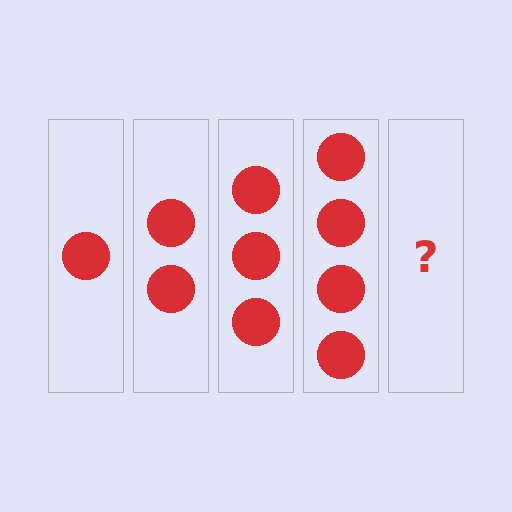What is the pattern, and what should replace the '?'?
The pattern is that each step adds one more circle. The '?' should be 5 circles.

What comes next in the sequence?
The next element should be 5 circles.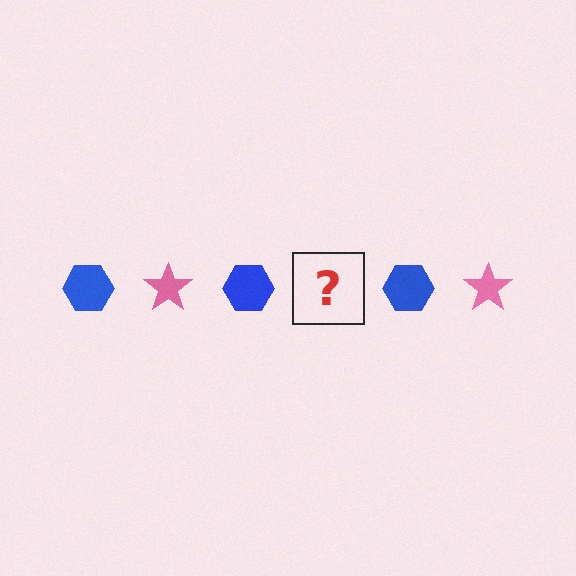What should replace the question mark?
The question mark should be replaced with a pink star.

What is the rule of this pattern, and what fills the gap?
The rule is that the pattern alternates between blue hexagon and pink star. The gap should be filled with a pink star.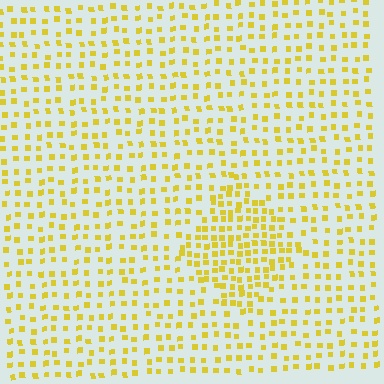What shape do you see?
I see a diamond.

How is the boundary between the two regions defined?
The boundary is defined by a change in element density (approximately 1.9x ratio). All elements are the same color, size, and shape.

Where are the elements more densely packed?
The elements are more densely packed inside the diamond boundary.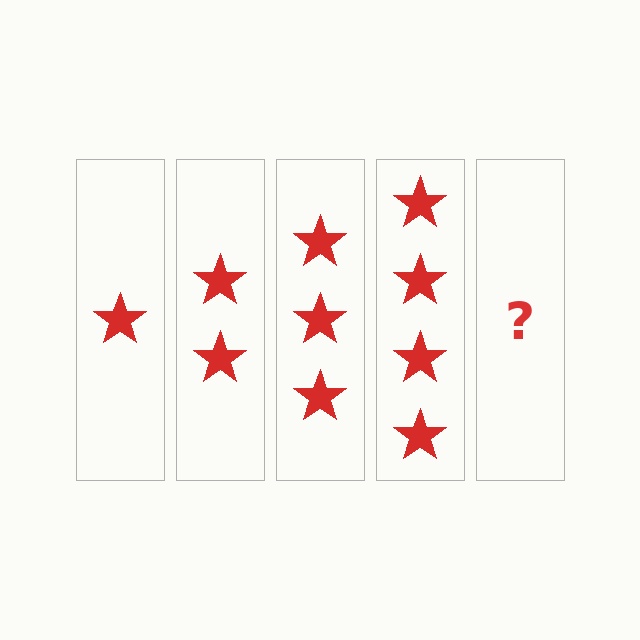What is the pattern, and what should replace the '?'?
The pattern is that each step adds one more star. The '?' should be 5 stars.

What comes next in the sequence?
The next element should be 5 stars.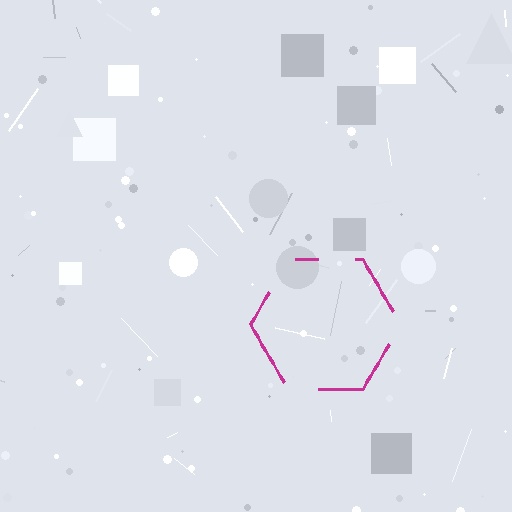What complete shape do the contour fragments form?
The contour fragments form a hexagon.